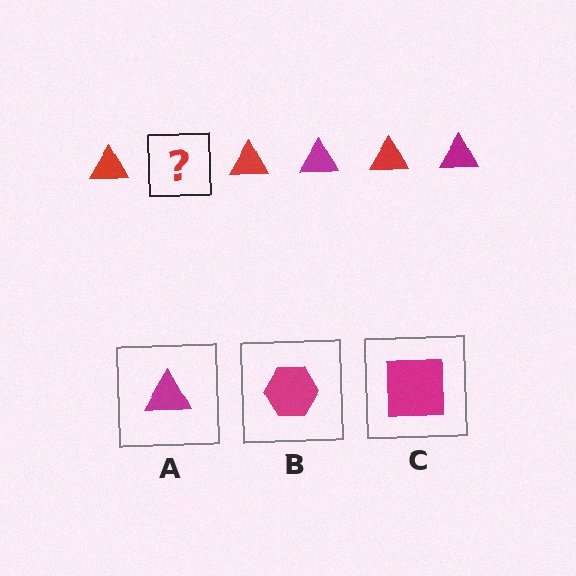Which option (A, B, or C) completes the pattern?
A.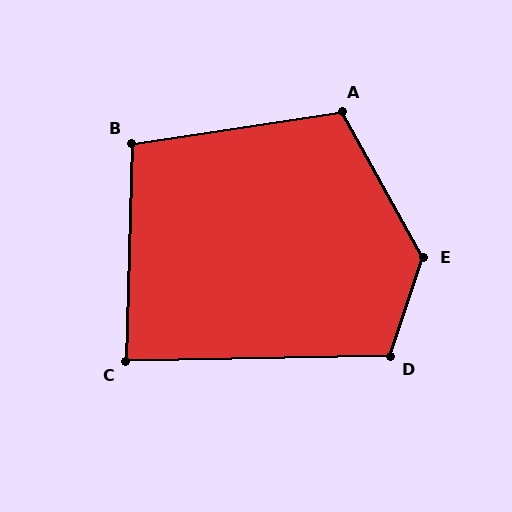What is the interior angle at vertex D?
Approximately 110 degrees (obtuse).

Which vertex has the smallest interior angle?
C, at approximately 88 degrees.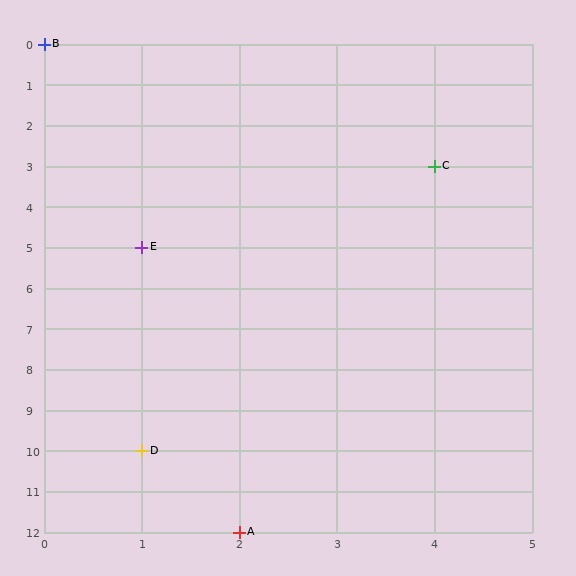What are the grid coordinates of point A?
Point A is at grid coordinates (2, 12).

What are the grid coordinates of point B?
Point B is at grid coordinates (0, 0).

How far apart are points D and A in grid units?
Points D and A are 1 column and 2 rows apart (about 2.2 grid units diagonally).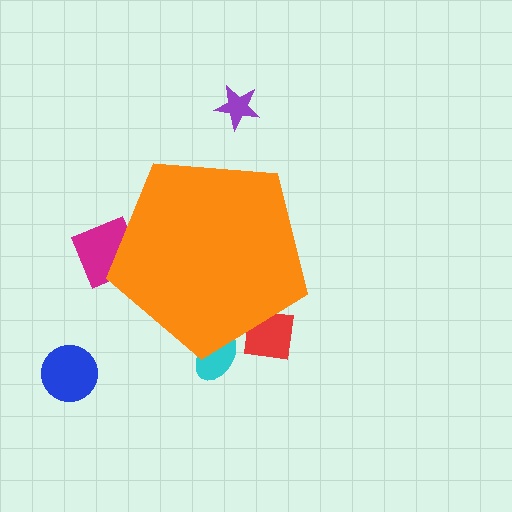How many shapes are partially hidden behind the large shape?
3 shapes are partially hidden.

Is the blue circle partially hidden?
No, the blue circle is fully visible.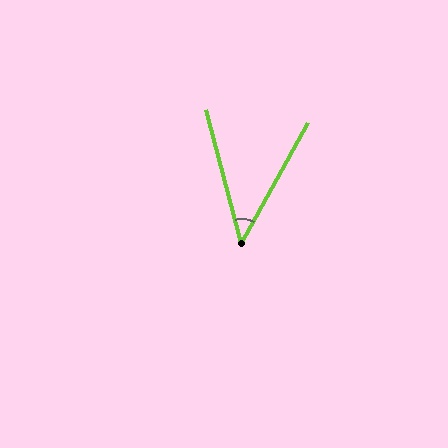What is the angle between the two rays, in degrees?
Approximately 44 degrees.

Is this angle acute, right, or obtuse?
It is acute.